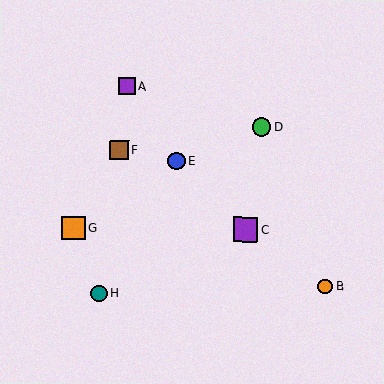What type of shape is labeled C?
Shape C is a purple square.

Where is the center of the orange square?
The center of the orange square is at (73, 228).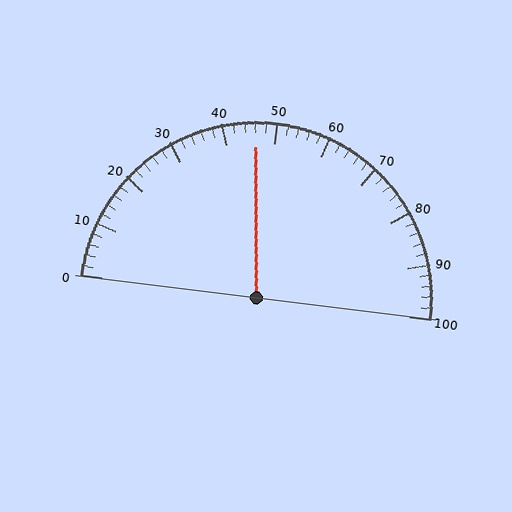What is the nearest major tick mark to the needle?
The nearest major tick mark is 50.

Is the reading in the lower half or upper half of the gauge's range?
The reading is in the lower half of the range (0 to 100).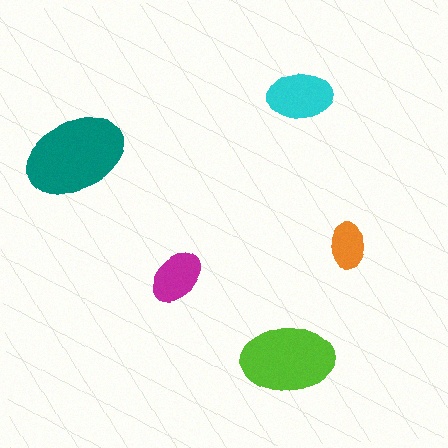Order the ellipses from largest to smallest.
the teal one, the lime one, the cyan one, the magenta one, the orange one.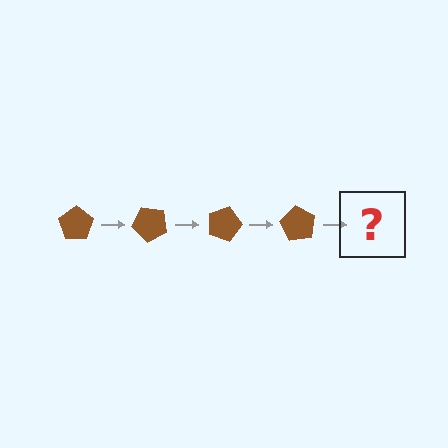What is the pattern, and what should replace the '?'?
The pattern is that the pentagon rotates 45 degrees each step. The '?' should be a brown pentagon rotated 180 degrees.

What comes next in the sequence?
The next element should be a brown pentagon rotated 180 degrees.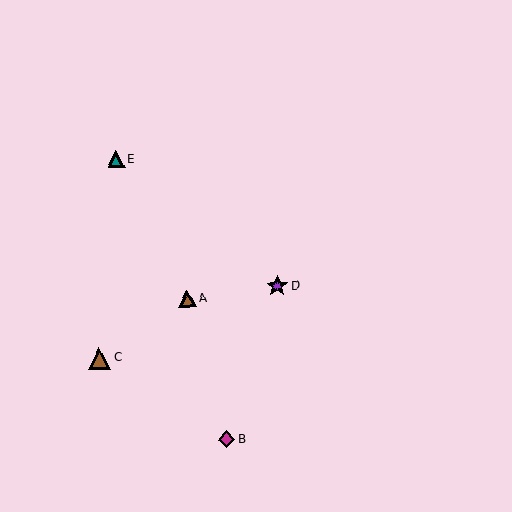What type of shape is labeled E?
Shape E is a teal triangle.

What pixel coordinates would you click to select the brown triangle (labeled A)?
Click at (187, 299) to select the brown triangle A.